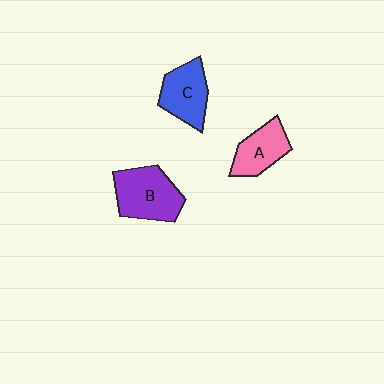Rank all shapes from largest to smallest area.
From largest to smallest: B (purple), C (blue), A (pink).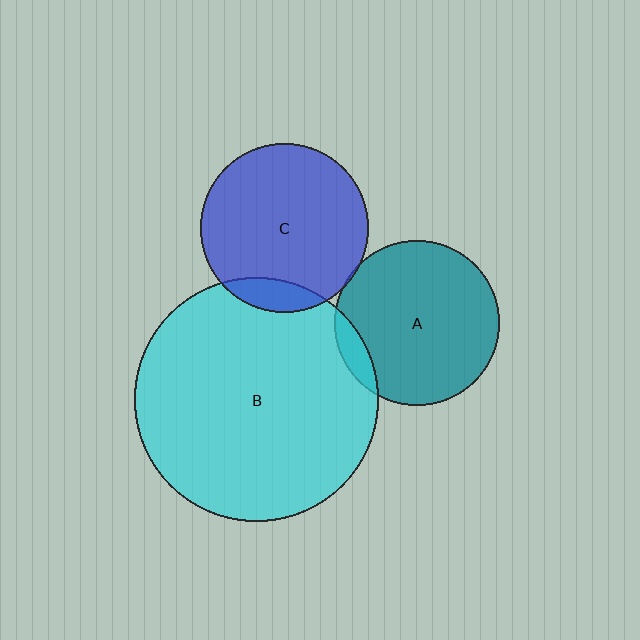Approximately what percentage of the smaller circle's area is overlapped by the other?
Approximately 10%.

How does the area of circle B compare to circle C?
Approximately 2.1 times.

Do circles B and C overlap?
Yes.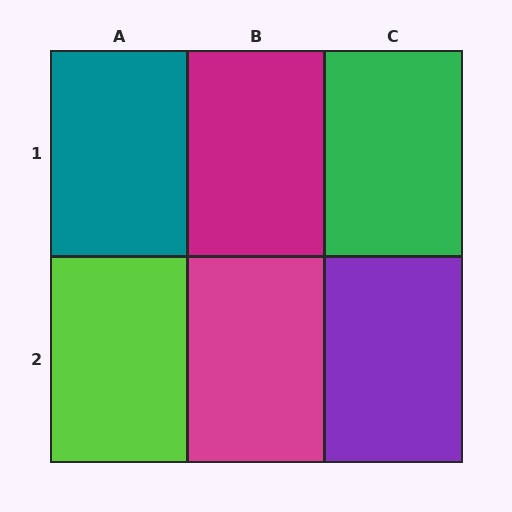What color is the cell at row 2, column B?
Magenta.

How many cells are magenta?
2 cells are magenta.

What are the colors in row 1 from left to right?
Teal, magenta, green.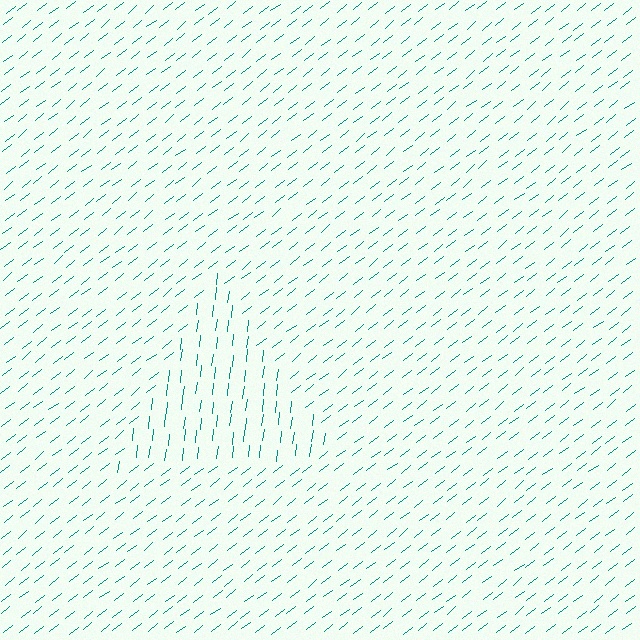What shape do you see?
I see a triangle.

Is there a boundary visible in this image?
Yes, there is a texture boundary formed by a change in line orientation.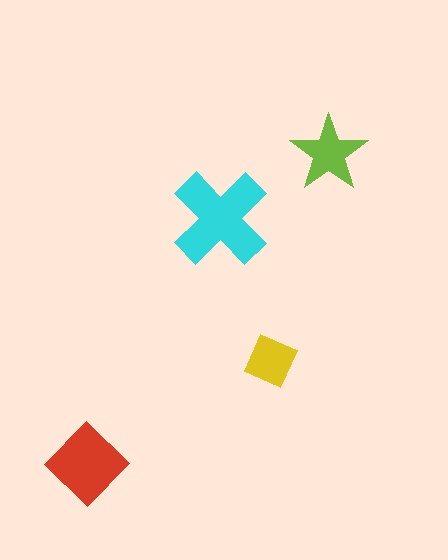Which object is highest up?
The lime star is topmost.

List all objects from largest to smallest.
The cyan cross, the red diamond, the lime star, the yellow square.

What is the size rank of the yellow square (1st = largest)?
4th.